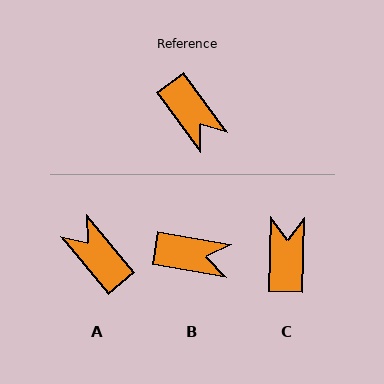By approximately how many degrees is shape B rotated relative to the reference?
Approximately 44 degrees counter-clockwise.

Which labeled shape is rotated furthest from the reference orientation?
A, about 177 degrees away.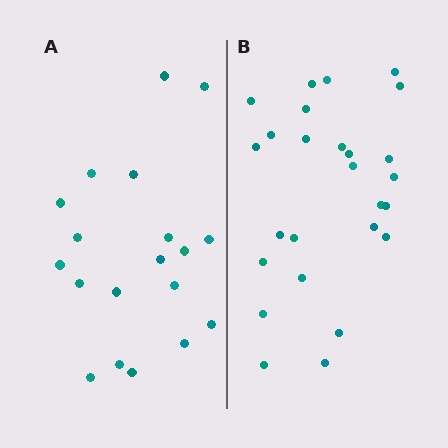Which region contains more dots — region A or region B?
Region B (the right region) has more dots.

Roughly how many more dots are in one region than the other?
Region B has roughly 8 or so more dots than region A.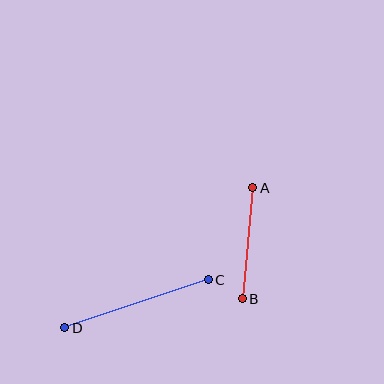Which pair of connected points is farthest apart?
Points C and D are farthest apart.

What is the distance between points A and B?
The distance is approximately 111 pixels.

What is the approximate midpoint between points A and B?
The midpoint is at approximately (248, 243) pixels.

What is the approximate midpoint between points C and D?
The midpoint is at approximately (137, 304) pixels.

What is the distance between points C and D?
The distance is approximately 151 pixels.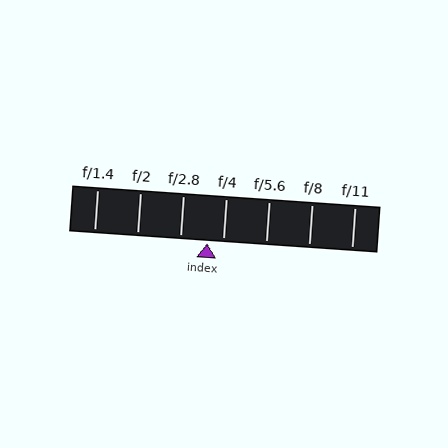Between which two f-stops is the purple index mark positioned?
The index mark is between f/2.8 and f/4.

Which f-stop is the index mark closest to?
The index mark is closest to f/4.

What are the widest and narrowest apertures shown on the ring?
The widest aperture shown is f/1.4 and the narrowest is f/11.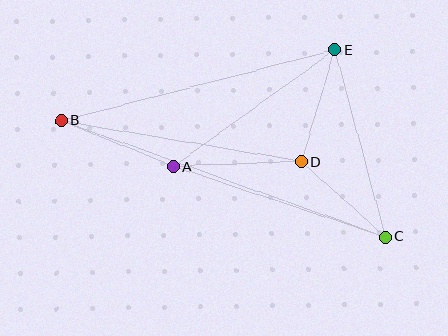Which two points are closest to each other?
Points C and D are closest to each other.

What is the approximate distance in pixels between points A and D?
The distance between A and D is approximately 128 pixels.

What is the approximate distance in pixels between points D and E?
The distance between D and E is approximately 116 pixels.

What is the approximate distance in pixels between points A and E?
The distance between A and E is approximately 199 pixels.